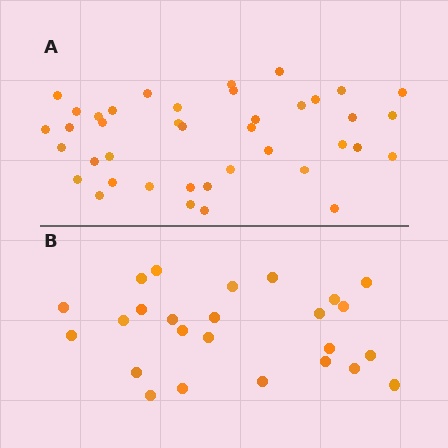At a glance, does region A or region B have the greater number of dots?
Region A (the top region) has more dots.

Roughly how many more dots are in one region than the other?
Region A has approximately 15 more dots than region B.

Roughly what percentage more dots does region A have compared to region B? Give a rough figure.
About 60% more.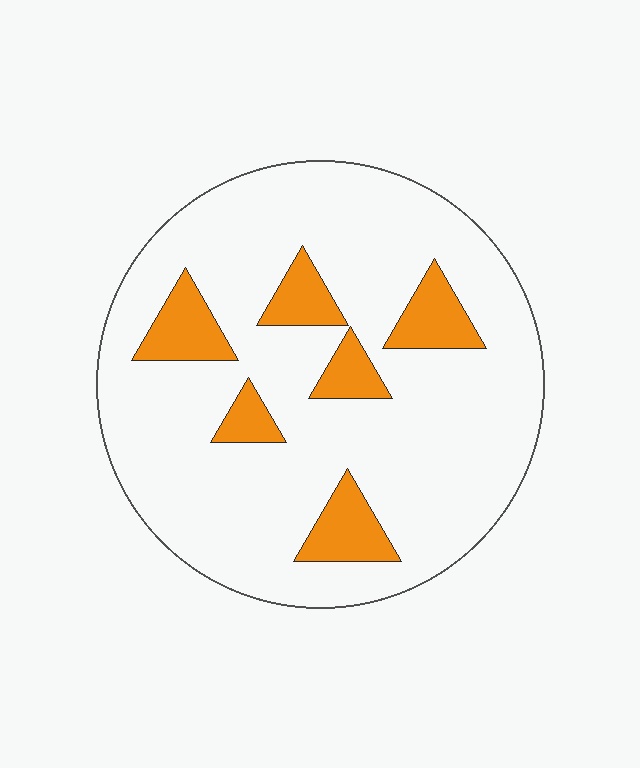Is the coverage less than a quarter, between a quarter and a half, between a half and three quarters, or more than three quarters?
Less than a quarter.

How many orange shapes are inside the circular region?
6.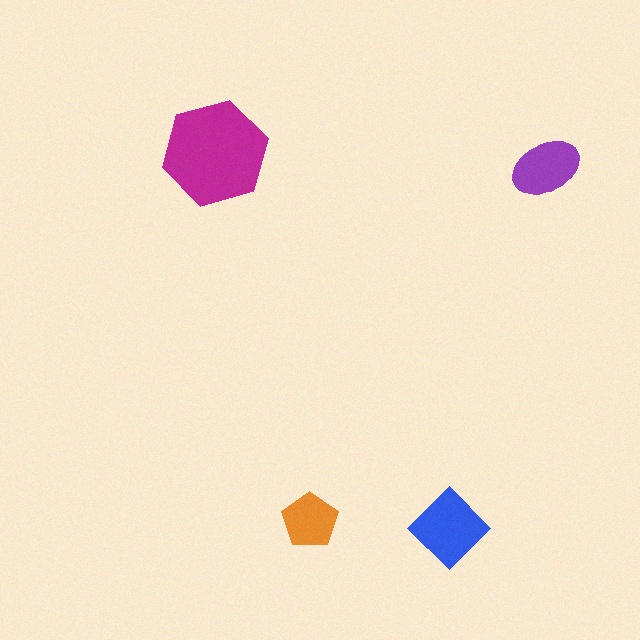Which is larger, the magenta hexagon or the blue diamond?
The magenta hexagon.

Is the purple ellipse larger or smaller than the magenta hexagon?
Smaller.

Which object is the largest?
The magenta hexagon.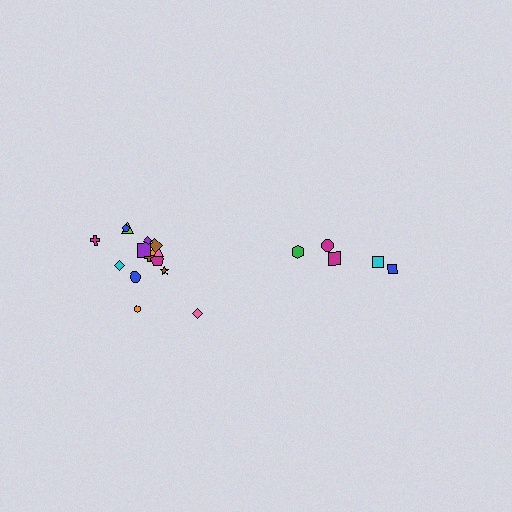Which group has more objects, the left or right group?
The left group.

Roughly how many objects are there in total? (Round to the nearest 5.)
Roughly 20 objects in total.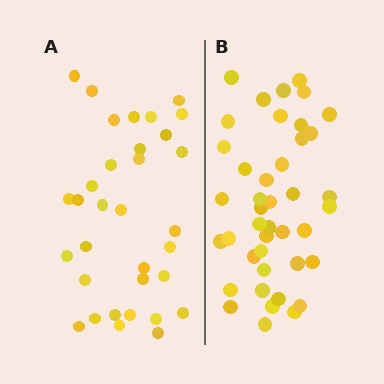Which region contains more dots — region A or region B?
Region B (the right region) has more dots.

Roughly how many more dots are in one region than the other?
Region B has roughly 8 or so more dots than region A.